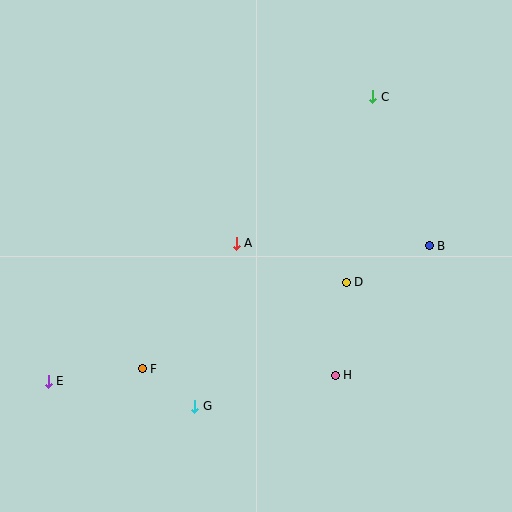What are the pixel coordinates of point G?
Point G is at (195, 406).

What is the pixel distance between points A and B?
The distance between A and B is 193 pixels.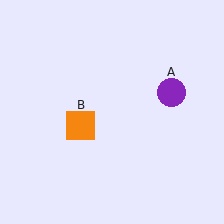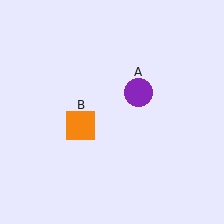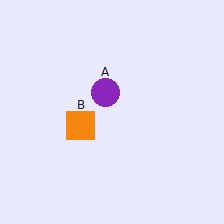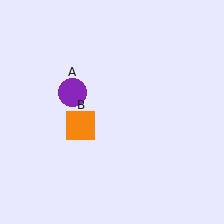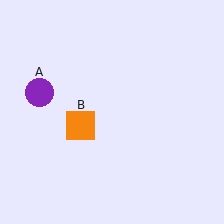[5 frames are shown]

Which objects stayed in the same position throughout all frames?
Orange square (object B) remained stationary.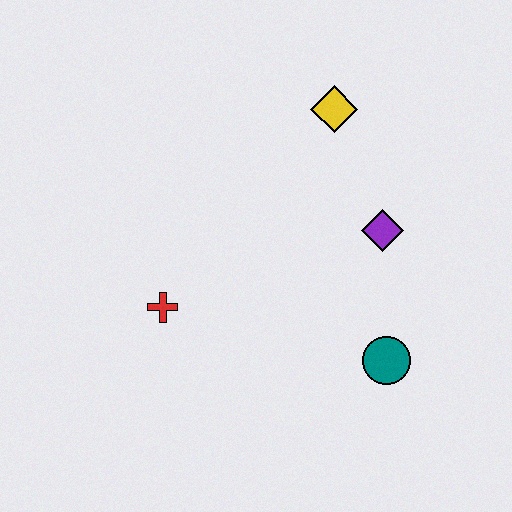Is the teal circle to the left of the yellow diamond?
No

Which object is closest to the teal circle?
The purple diamond is closest to the teal circle.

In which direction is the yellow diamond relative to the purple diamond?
The yellow diamond is above the purple diamond.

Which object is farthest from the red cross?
The yellow diamond is farthest from the red cross.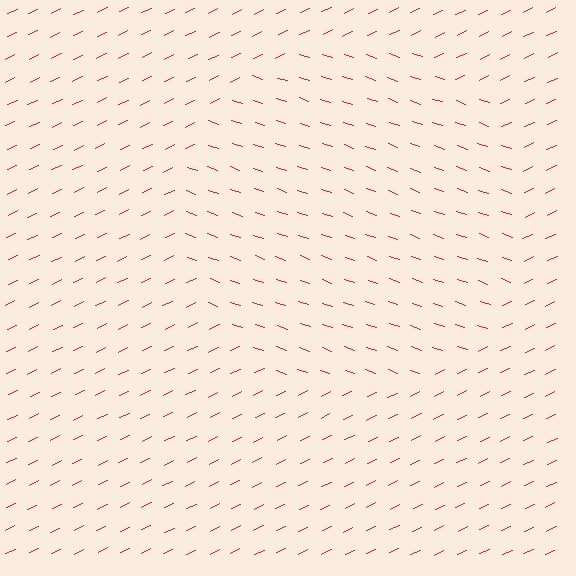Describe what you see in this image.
The image is filled with small red line segments. A circle region in the image has lines oriented differently from the surrounding lines, creating a visible texture boundary.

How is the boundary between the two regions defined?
The boundary is defined purely by a change in line orientation (approximately 45 degrees difference). All lines are the same color and thickness.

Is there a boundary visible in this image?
Yes, there is a texture boundary formed by a change in line orientation.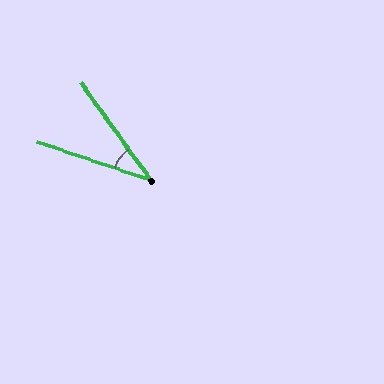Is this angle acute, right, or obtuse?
It is acute.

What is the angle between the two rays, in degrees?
Approximately 35 degrees.